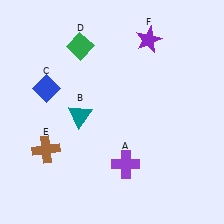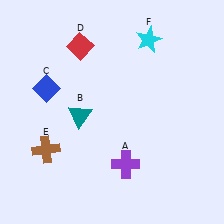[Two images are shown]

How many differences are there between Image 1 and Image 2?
There are 2 differences between the two images.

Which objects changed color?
D changed from green to red. F changed from purple to cyan.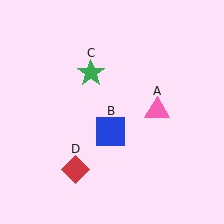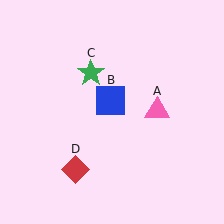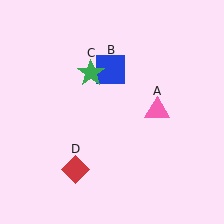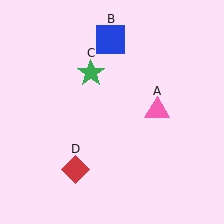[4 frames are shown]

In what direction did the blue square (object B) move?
The blue square (object B) moved up.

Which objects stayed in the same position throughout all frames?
Pink triangle (object A) and green star (object C) and red diamond (object D) remained stationary.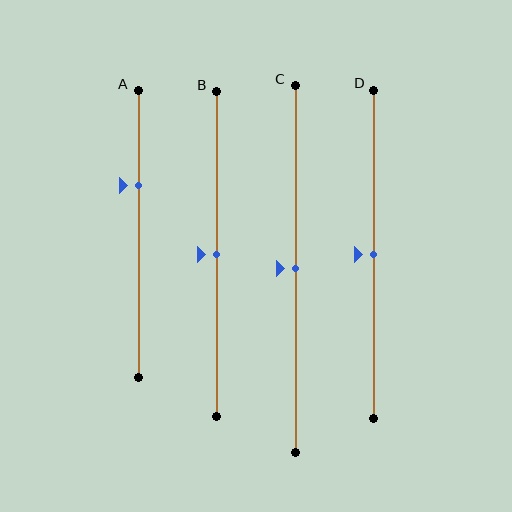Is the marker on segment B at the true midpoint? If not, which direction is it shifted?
Yes, the marker on segment B is at the true midpoint.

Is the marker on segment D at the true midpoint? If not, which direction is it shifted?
Yes, the marker on segment D is at the true midpoint.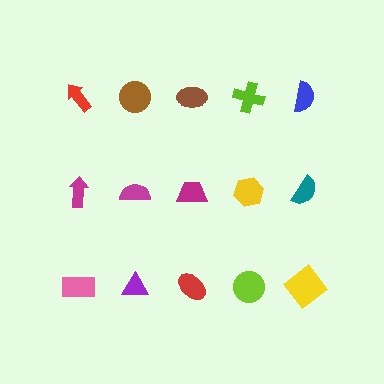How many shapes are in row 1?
5 shapes.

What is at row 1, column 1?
A red arrow.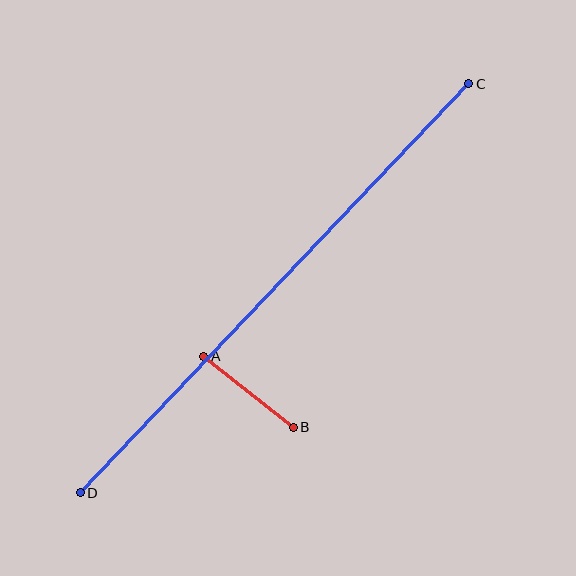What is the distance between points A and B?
The distance is approximately 114 pixels.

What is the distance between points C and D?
The distance is approximately 564 pixels.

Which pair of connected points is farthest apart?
Points C and D are farthest apart.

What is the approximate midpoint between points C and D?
The midpoint is at approximately (275, 288) pixels.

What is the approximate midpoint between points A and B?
The midpoint is at approximately (249, 392) pixels.